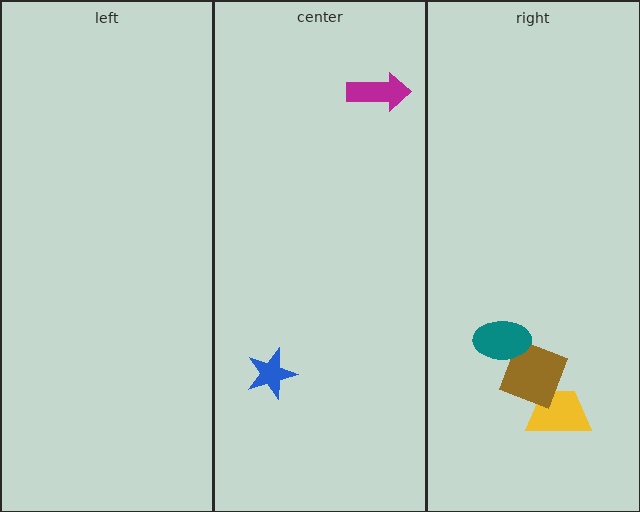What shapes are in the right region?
The yellow trapezoid, the brown square, the teal ellipse.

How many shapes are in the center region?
2.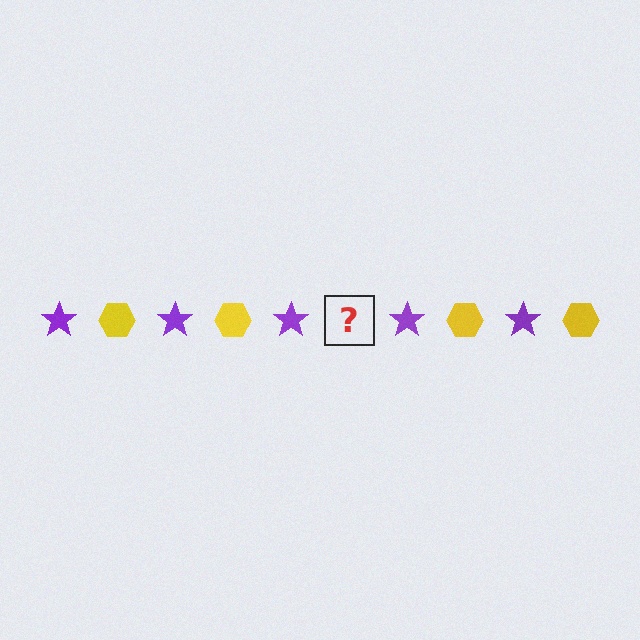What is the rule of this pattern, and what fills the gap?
The rule is that the pattern alternates between purple star and yellow hexagon. The gap should be filled with a yellow hexagon.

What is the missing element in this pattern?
The missing element is a yellow hexagon.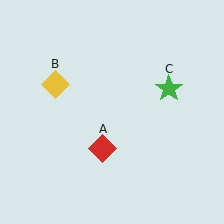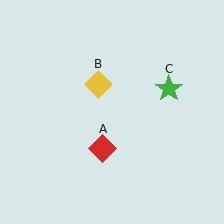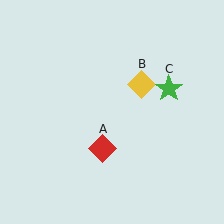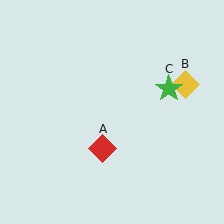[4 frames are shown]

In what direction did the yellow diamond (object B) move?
The yellow diamond (object B) moved right.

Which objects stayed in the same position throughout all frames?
Red diamond (object A) and green star (object C) remained stationary.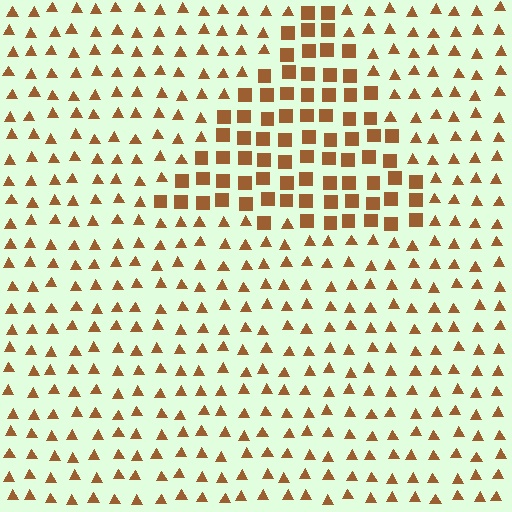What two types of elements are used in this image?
The image uses squares inside the triangle region and triangles outside it.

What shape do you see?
I see a triangle.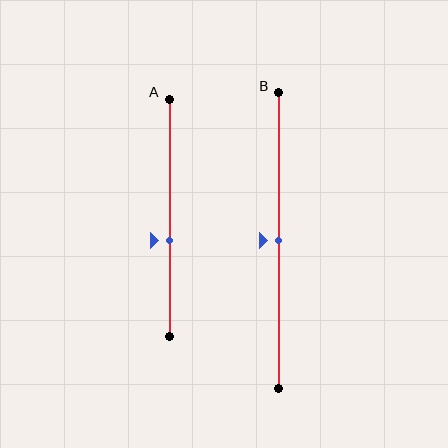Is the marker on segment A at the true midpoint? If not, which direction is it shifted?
No, the marker on segment A is shifted downward by about 9% of the segment length.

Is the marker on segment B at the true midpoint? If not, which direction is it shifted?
Yes, the marker on segment B is at the true midpoint.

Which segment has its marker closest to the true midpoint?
Segment B has its marker closest to the true midpoint.